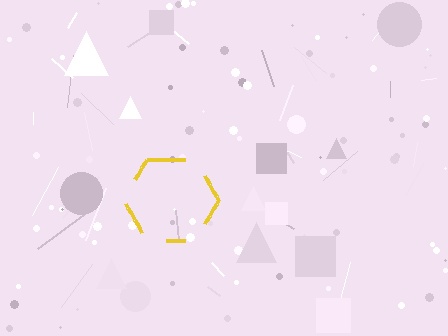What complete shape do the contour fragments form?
The contour fragments form a hexagon.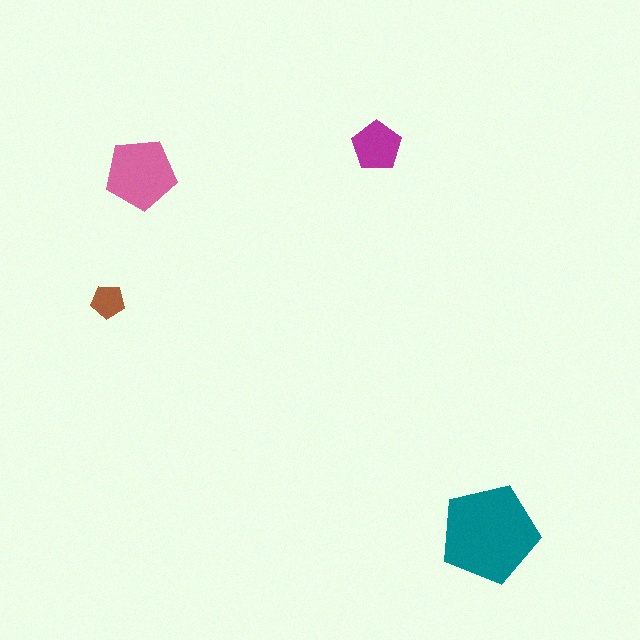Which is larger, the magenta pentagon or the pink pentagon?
The pink one.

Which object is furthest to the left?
The brown pentagon is leftmost.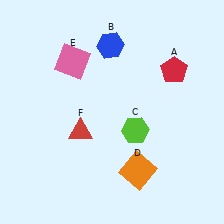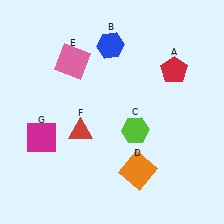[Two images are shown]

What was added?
A magenta square (G) was added in Image 2.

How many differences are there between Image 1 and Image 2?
There is 1 difference between the two images.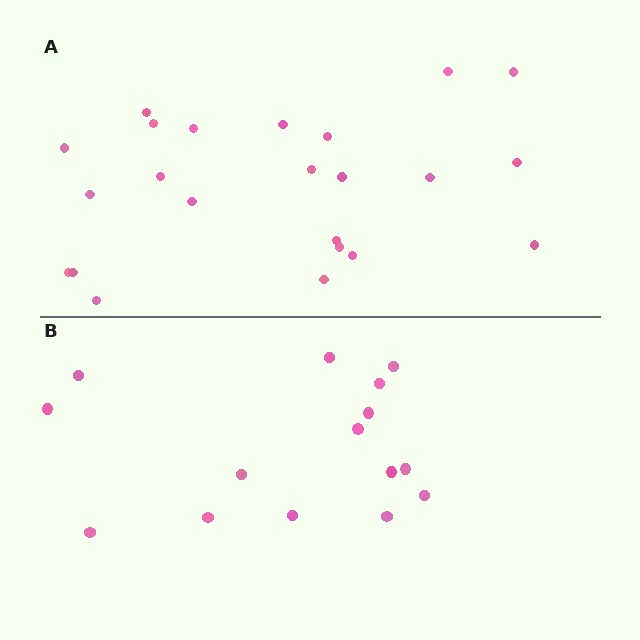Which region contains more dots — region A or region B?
Region A (the top region) has more dots.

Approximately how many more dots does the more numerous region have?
Region A has roughly 8 or so more dots than region B.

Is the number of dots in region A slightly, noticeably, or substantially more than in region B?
Region A has substantially more. The ratio is roughly 1.5 to 1.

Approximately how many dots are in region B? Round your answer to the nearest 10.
About 20 dots. (The exact count is 15, which rounds to 20.)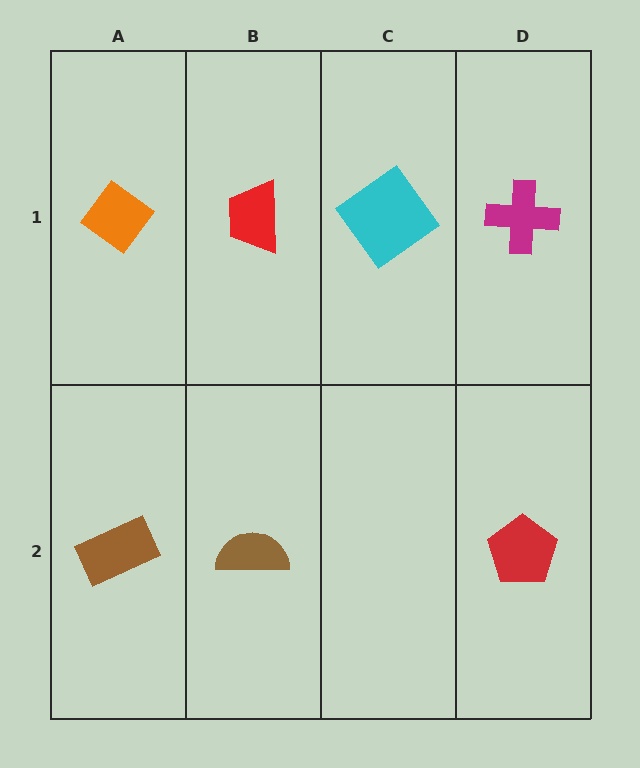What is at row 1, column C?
A cyan diamond.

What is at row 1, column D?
A magenta cross.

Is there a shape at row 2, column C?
No, that cell is empty.